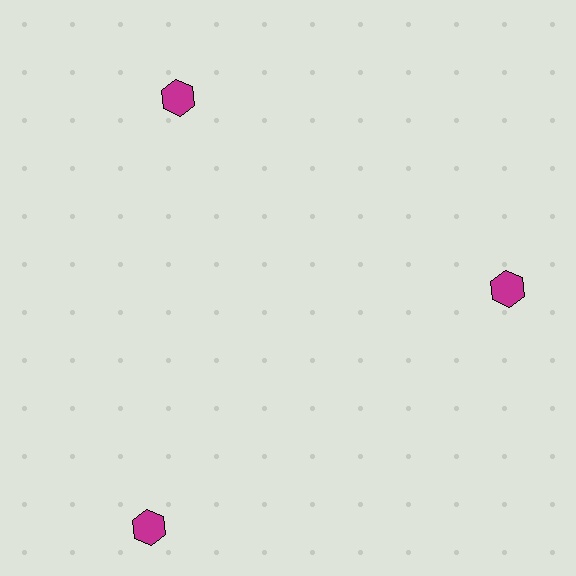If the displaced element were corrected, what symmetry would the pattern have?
It would have 3-fold rotational symmetry — the pattern would map onto itself every 120 degrees.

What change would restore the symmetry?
The symmetry would be restored by moving it inward, back onto the ring so that all 3 hexagons sit at equal angles and equal distance from the center.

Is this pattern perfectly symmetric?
No. The 3 magenta hexagons are arranged in a ring, but one element near the 7 o'clock position is pushed outward from the center, breaking the 3-fold rotational symmetry.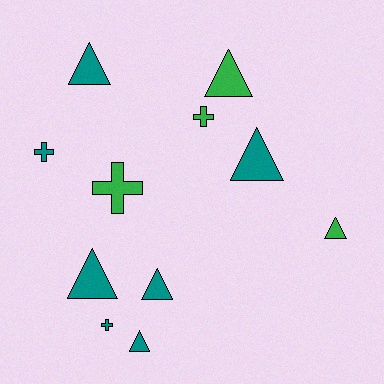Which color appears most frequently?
Teal, with 7 objects.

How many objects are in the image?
There are 11 objects.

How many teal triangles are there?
There are 5 teal triangles.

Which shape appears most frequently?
Triangle, with 7 objects.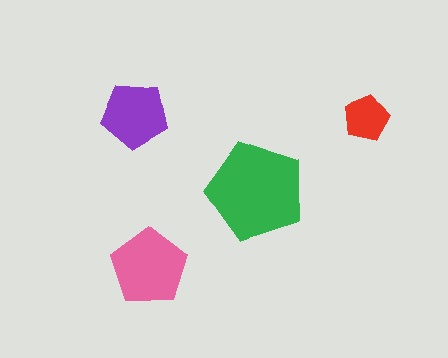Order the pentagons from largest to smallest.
the green one, the pink one, the purple one, the red one.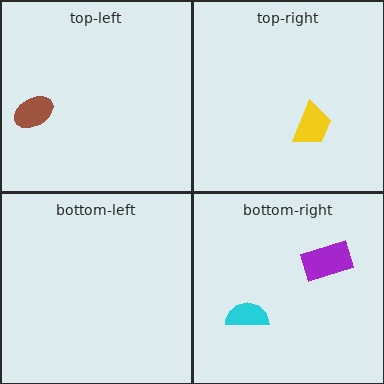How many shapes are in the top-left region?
1.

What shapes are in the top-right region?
The yellow trapezoid.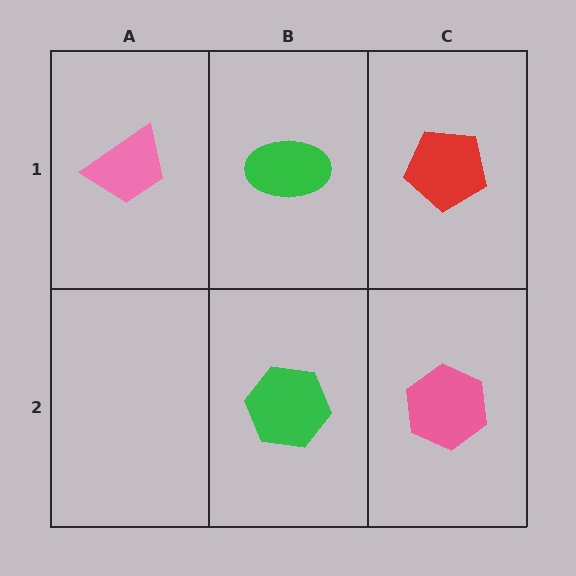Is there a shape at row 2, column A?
No, that cell is empty.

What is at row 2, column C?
A pink hexagon.